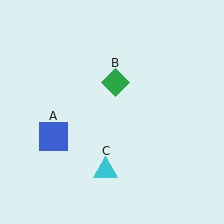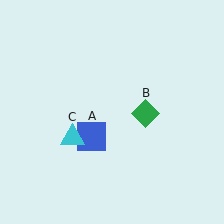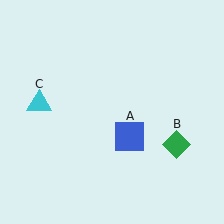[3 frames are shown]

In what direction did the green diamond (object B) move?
The green diamond (object B) moved down and to the right.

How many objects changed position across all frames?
3 objects changed position: blue square (object A), green diamond (object B), cyan triangle (object C).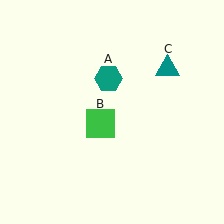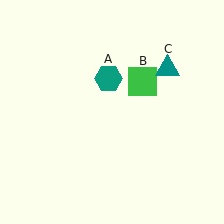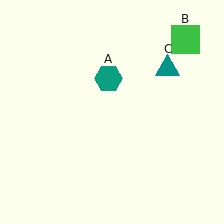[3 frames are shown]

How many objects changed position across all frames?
1 object changed position: green square (object B).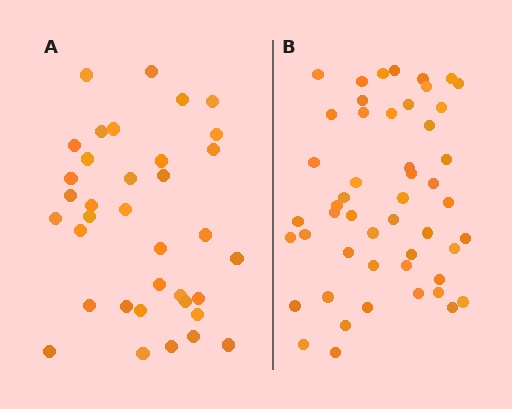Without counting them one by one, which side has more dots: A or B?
Region B (the right region) has more dots.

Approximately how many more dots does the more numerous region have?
Region B has approximately 15 more dots than region A.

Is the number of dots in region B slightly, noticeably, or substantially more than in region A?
Region B has noticeably more, but not dramatically so. The ratio is roughly 1.4 to 1.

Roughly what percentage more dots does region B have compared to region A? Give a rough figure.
About 40% more.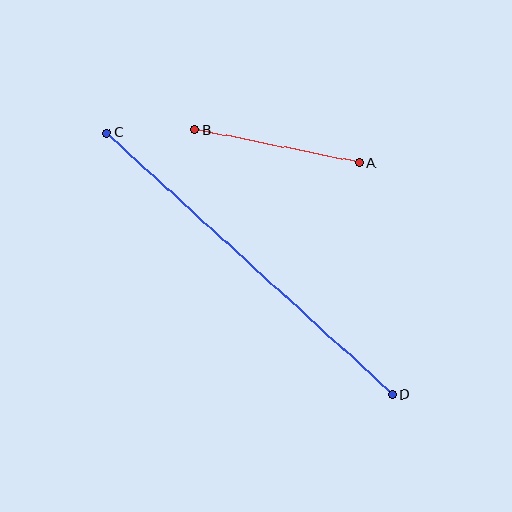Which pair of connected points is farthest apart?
Points C and D are farthest apart.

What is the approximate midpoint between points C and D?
The midpoint is at approximately (250, 264) pixels.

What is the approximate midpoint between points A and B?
The midpoint is at approximately (277, 146) pixels.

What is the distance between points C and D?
The distance is approximately 387 pixels.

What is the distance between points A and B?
The distance is approximately 168 pixels.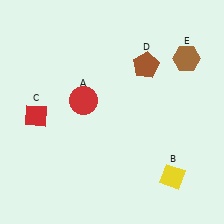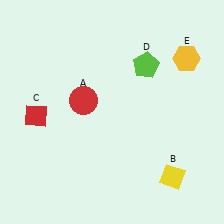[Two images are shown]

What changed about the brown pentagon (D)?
In Image 1, D is brown. In Image 2, it changed to lime.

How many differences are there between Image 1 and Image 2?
There are 2 differences between the two images.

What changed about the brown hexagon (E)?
In Image 1, E is brown. In Image 2, it changed to yellow.